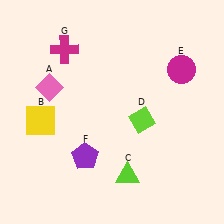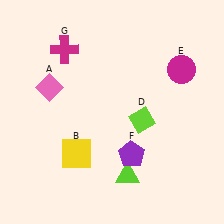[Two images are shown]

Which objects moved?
The objects that moved are: the yellow square (B), the purple pentagon (F).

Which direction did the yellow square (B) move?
The yellow square (B) moved right.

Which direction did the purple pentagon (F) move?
The purple pentagon (F) moved right.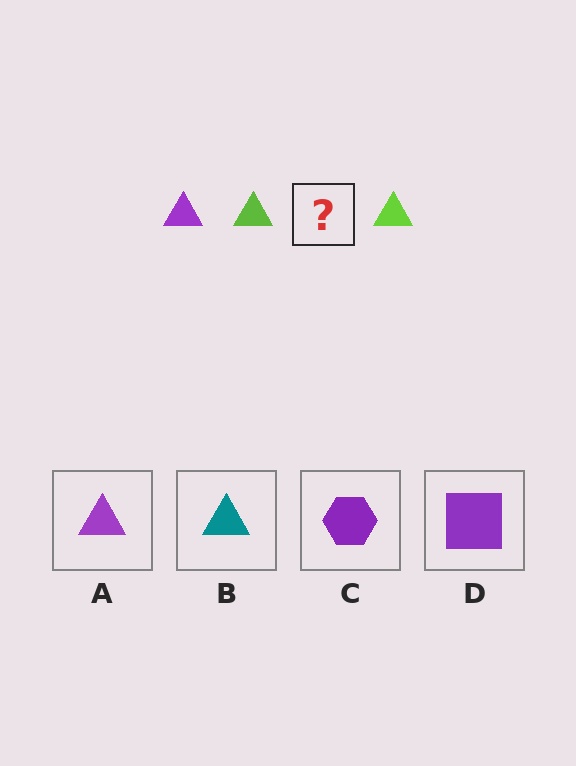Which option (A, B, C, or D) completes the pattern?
A.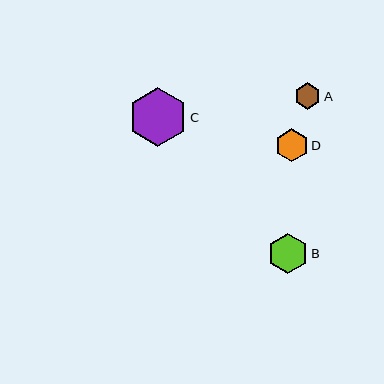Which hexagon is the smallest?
Hexagon A is the smallest with a size of approximately 26 pixels.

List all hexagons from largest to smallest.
From largest to smallest: C, B, D, A.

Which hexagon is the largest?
Hexagon C is the largest with a size of approximately 59 pixels.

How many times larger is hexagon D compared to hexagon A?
Hexagon D is approximately 1.3 times the size of hexagon A.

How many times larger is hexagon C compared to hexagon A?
Hexagon C is approximately 2.2 times the size of hexagon A.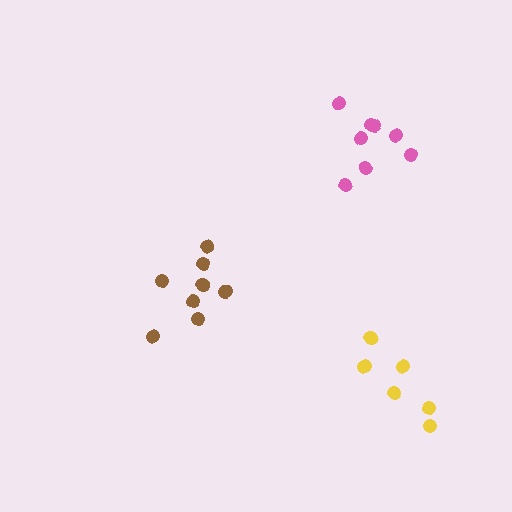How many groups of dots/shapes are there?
There are 3 groups.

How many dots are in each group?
Group 1: 8 dots, Group 2: 8 dots, Group 3: 6 dots (22 total).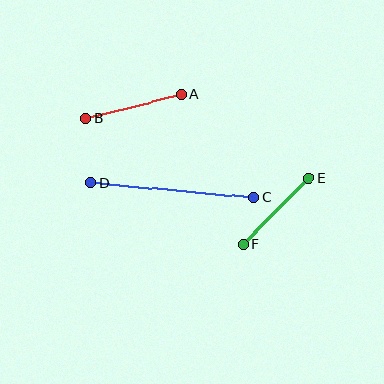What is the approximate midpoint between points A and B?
The midpoint is at approximately (133, 106) pixels.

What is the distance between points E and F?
The distance is approximately 93 pixels.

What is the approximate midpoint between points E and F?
The midpoint is at approximately (276, 211) pixels.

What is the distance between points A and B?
The distance is approximately 98 pixels.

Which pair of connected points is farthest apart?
Points C and D are farthest apart.